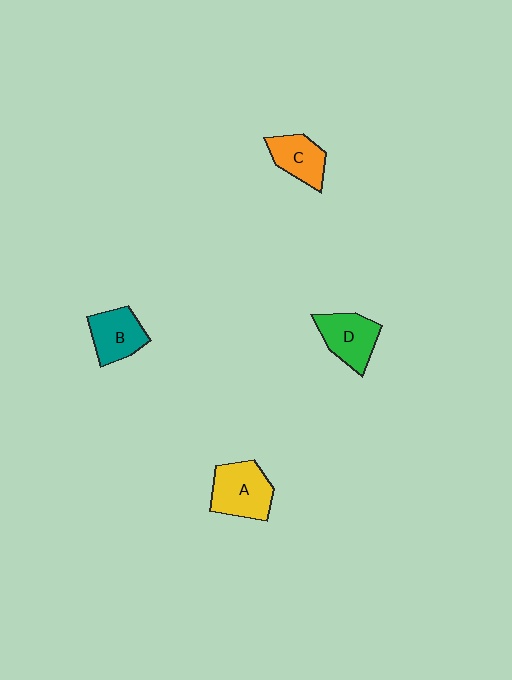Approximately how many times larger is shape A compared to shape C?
Approximately 1.4 times.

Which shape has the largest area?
Shape A (yellow).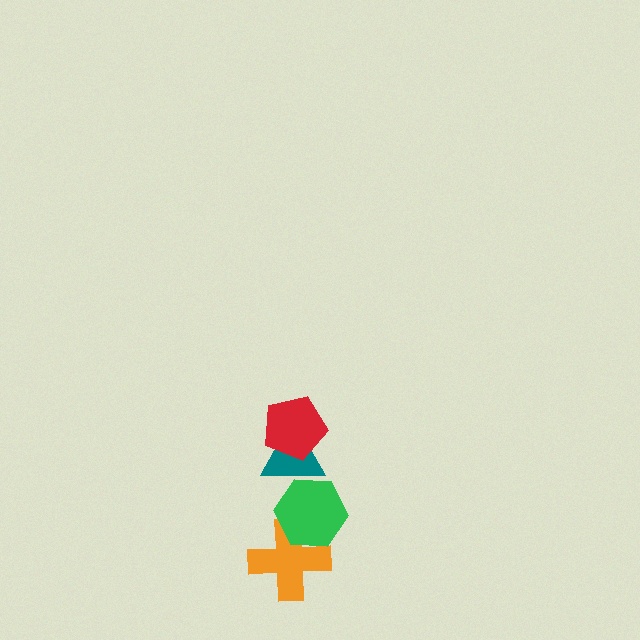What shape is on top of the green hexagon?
The teal triangle is on top of the green hexagon.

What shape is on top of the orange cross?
The green hexagon is on top of the orange cross.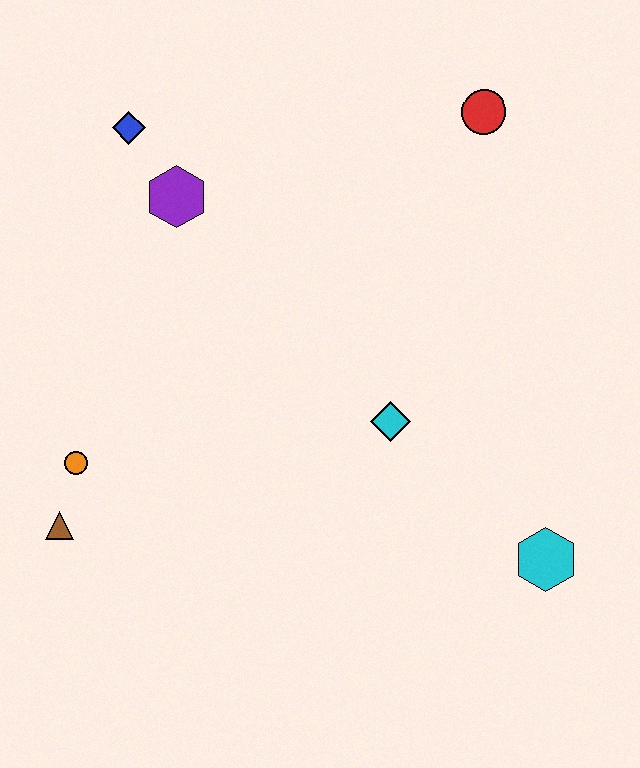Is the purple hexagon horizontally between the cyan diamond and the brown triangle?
Yes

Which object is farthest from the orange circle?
The red circle is farthest from the orange circle.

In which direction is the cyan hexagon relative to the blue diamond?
The cyan hexagon is below the blue diamond.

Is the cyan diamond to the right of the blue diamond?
Yes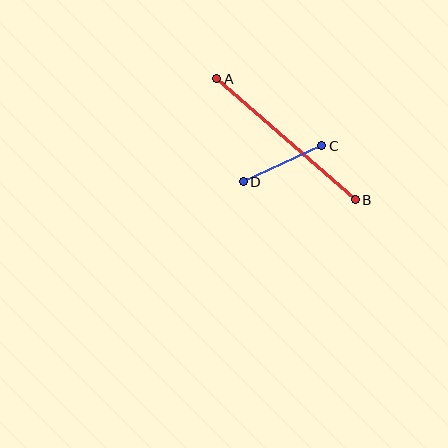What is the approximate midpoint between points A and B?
The midpoint is at approximately (286, 139) pixels.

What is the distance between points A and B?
The distance is approximately 184 pixels.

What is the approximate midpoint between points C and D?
The midpoint is at approximately (283, 164) pixels.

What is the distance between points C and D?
The distance is approximately 87 pixels.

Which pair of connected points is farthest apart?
Points A and B are farthest apart.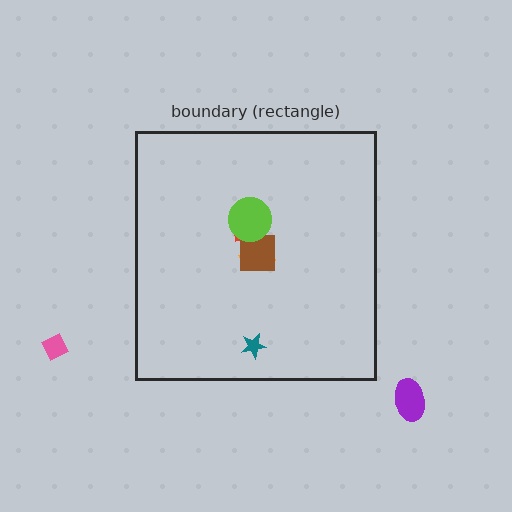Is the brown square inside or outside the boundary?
Inside.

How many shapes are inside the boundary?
5 inside, 2 outside.